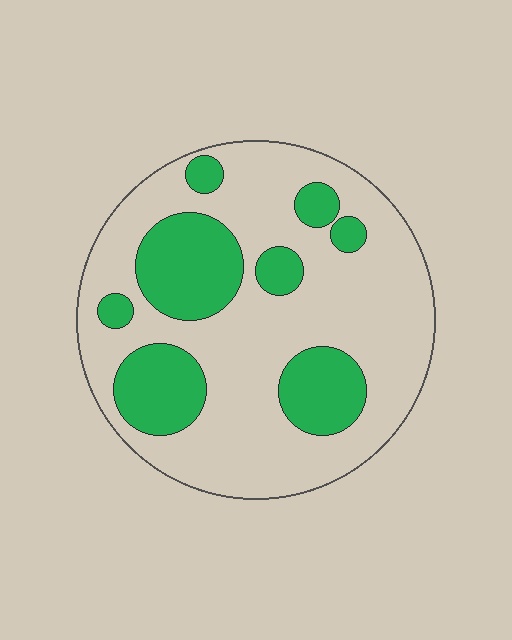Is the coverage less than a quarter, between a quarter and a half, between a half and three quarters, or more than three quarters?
Between a quarter and a half.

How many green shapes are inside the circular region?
8.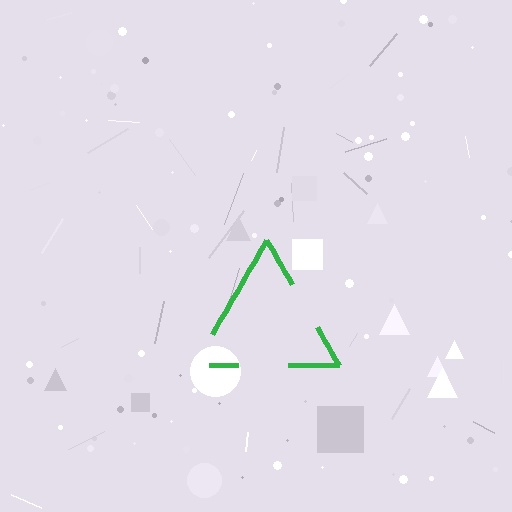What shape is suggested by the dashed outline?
The dashed outline suggests a triangle.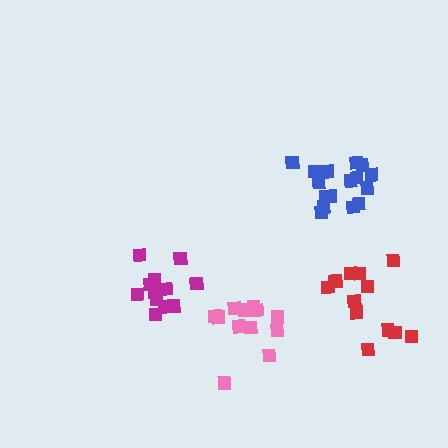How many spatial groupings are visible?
There are 4 spatial groupings.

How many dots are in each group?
Group 1: 12 dots, Group 2: 16 dots, Group 3: 12 dots, Group 4: 12 dots (52 total).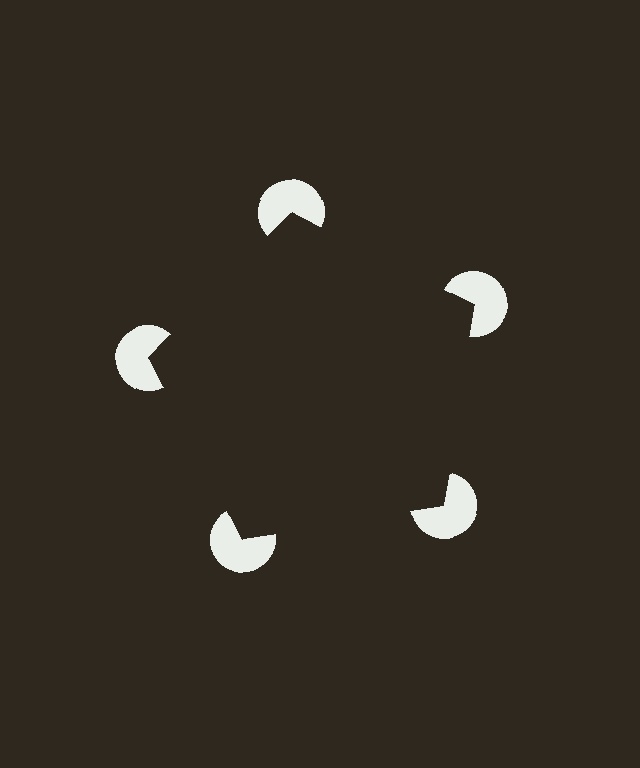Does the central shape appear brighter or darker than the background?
It typically appears slightly darker than the background, even though no actual brightness change is drawn.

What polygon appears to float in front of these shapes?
An illusory pentagon — its edges are inferred from the aligned wedge cuts in the pac-man discs, not physically drawn.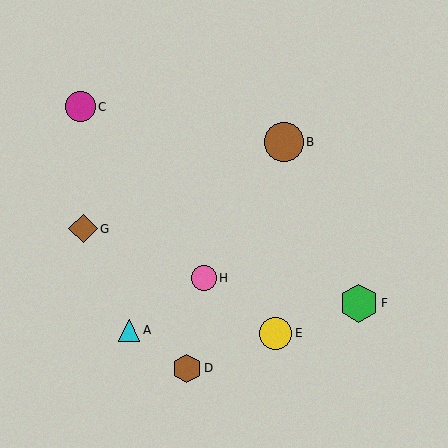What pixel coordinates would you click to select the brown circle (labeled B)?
Click at (284, 142) to select the brown circle B.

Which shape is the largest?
The brown circle (labeled B) is the largest.